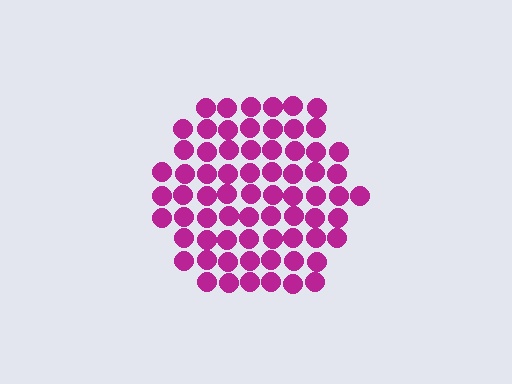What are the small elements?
The small elements are circles.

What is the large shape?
The large shape is a hexagon.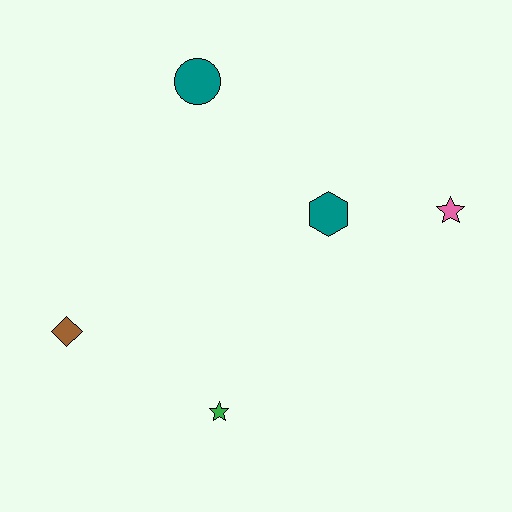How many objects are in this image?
There are 5 objects.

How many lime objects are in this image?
There are no lime objects.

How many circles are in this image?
There is 1 circle.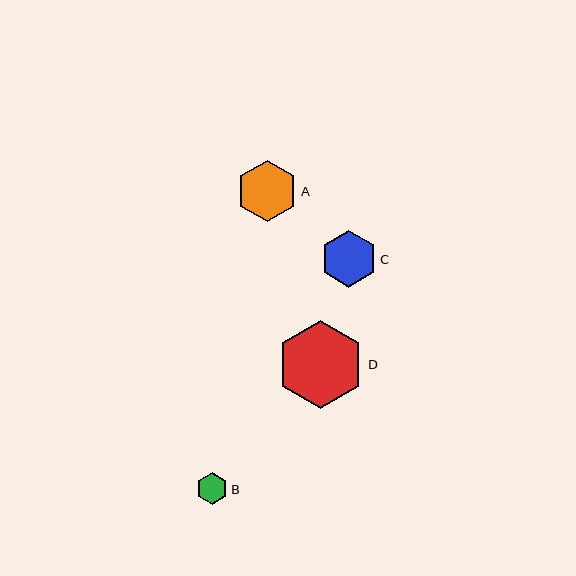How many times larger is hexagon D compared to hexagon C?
Hexagon D is approximately 1.6 times the size of hexagon C.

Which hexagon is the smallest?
Hexagon B is the smallest with a size of approximately 32 pixels.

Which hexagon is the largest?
Hexagon D is the largest with a size of approximately 88 pixels.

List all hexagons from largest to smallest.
From largest to smallest: D, A, C, B.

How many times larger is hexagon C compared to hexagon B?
Hexagon C is approximately 1.8 times the size of hexagon B.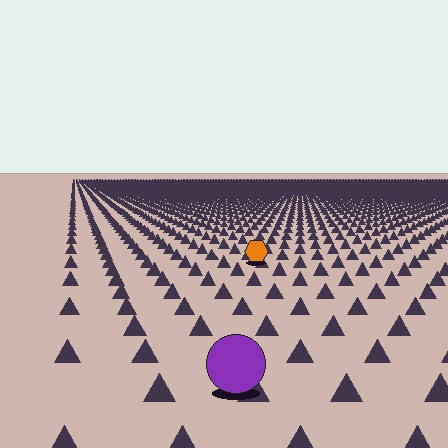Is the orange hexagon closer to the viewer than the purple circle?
No. The purple circle is closer — you can tell from the texture gradient: the ground texture is coarser near it.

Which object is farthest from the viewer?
The orange hexagon is farthest from the viewer. It appears smaller and the ground texture around it is denser.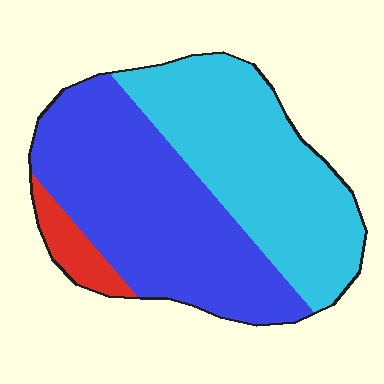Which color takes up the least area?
Red, at roughly 5%.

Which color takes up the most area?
Blue, at roughly 50%.